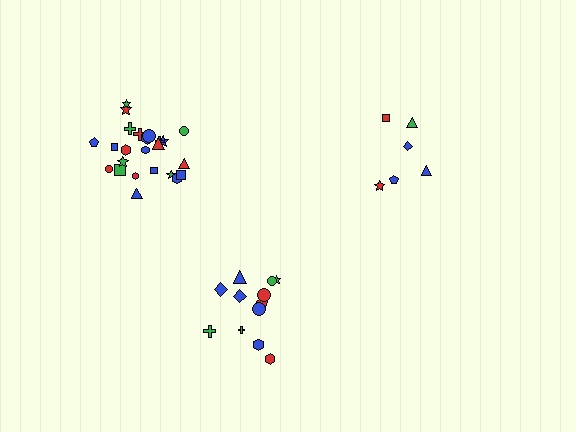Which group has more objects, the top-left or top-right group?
The top-left group.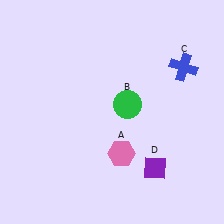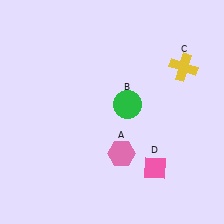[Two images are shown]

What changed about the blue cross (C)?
In Image 1, C is blue. In Image 2, it changed to yellow.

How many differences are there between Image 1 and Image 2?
There are 2 differences between the two images.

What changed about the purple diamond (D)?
In Image 1, D is purple. In Image 2, it changed to pink.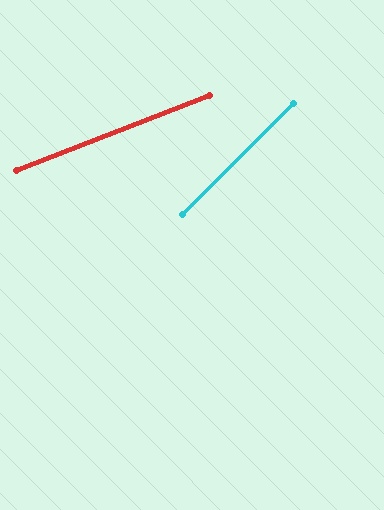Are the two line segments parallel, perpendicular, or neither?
Neither parallel nor perpendicular — they differ by about 24°.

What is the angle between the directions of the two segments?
Approximately 24 degrees.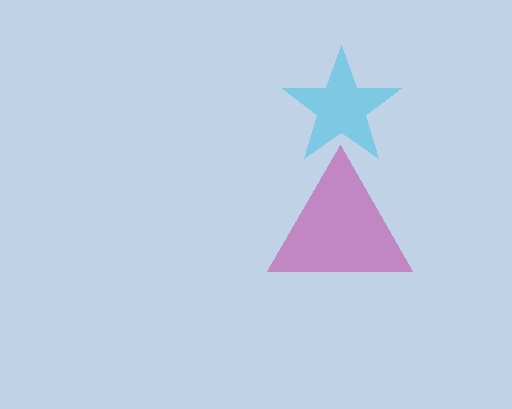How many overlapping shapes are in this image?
There are 2 overlapping shapes in the image.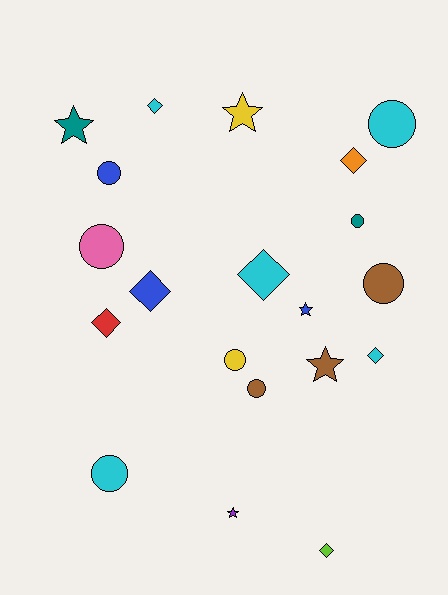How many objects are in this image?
There are 20 objects.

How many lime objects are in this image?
There is 1 lime object.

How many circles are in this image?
There are 8 circles.